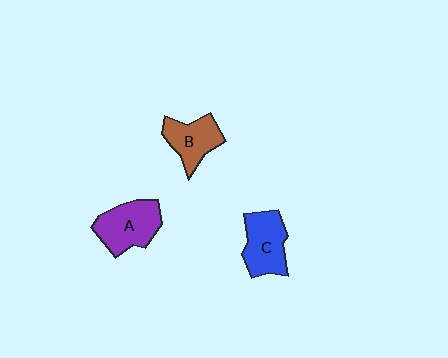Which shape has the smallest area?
Shape B (brown).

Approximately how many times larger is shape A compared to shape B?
Approximately 1.2 times.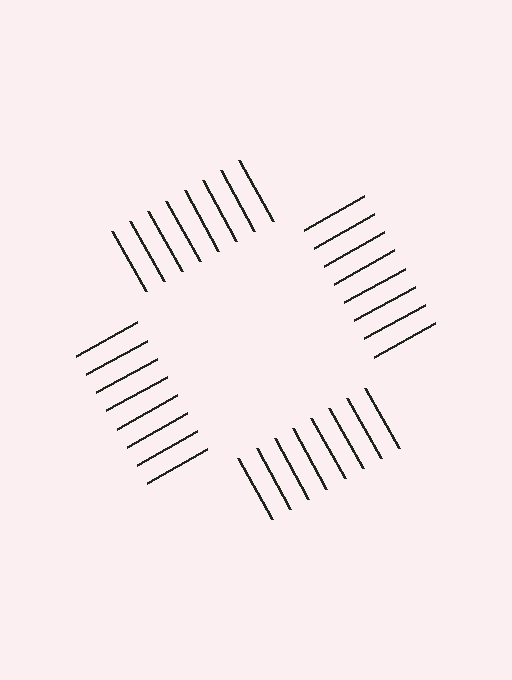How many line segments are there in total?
32 — 8 along each of the 4 edges.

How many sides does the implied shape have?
4 sides — the line-ends trace a square.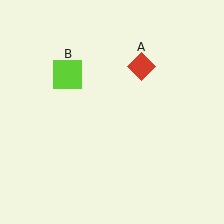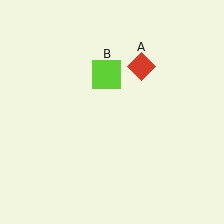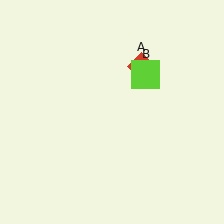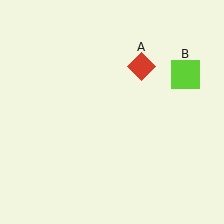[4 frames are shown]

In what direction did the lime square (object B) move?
The lime square (object B) moved right.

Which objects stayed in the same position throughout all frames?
Red diamond (object A) remained stationary.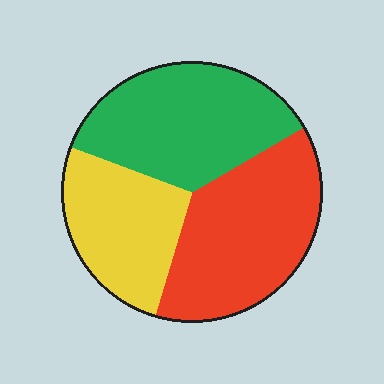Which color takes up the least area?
Yellow, at roughly 25%.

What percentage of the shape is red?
Red covers around 40% of the shape.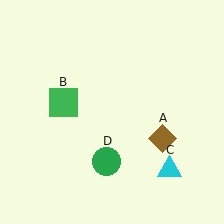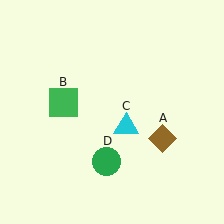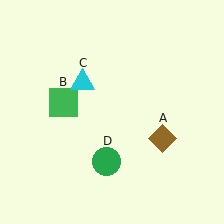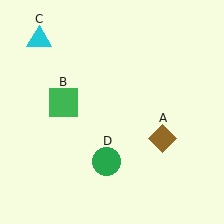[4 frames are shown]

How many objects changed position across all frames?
1 object changed position: cyan triangle (object C).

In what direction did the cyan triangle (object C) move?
The cyan triangle (object C) moved up and to the left.